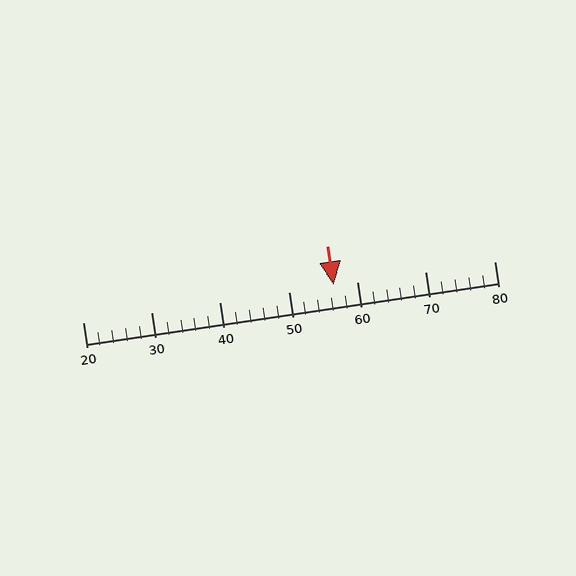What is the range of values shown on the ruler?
The ruler shows values from 20 to 80.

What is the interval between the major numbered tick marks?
The major tick marks are spaced 10 units apart.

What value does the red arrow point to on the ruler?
The red arrow points to approximately 57.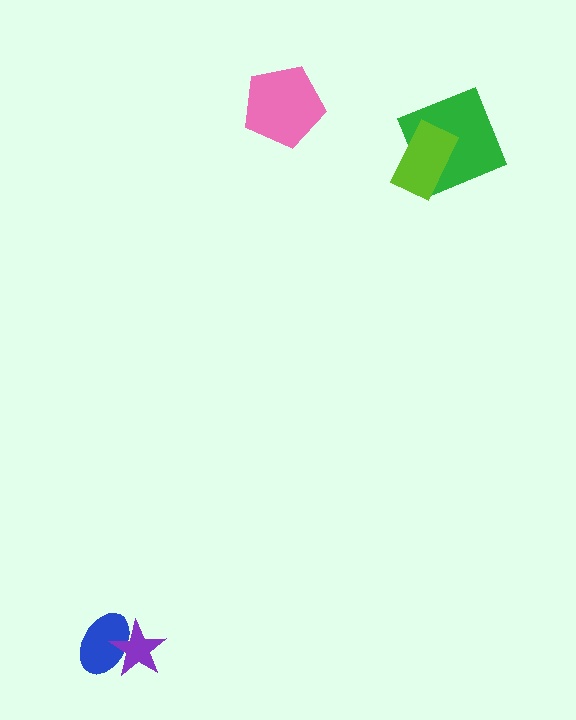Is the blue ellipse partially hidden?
Yes, it is partially covered by another shape.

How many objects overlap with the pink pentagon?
0 objects overlap with the pink pentagon.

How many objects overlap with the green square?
1 object overlaps with the green square.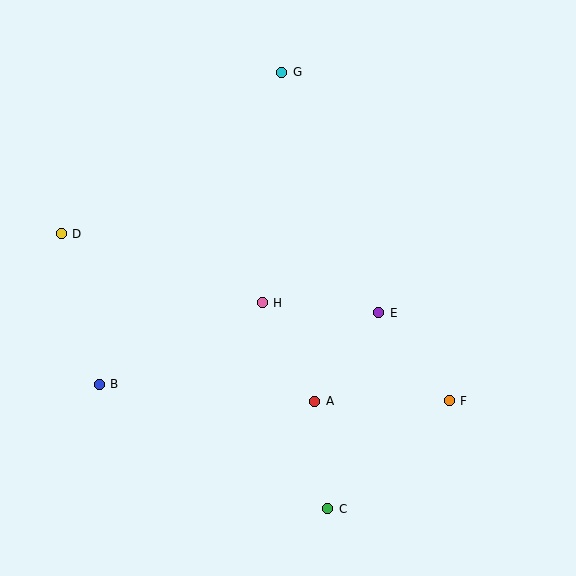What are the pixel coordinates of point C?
Point C is at (328, 509).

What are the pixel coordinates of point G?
Point G is at (282, 72).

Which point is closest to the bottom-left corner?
Point B is closest to the bottom-left corner.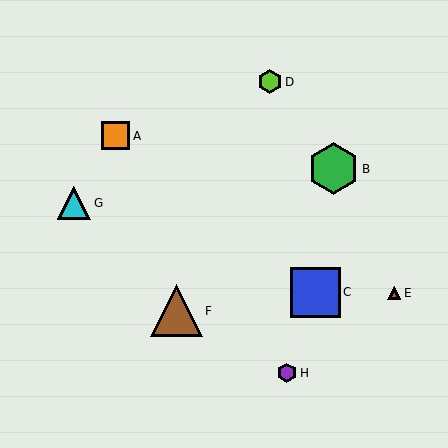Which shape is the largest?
The brown triangle (labeled F) is the largest.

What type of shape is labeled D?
Shape D is a lime hexagon.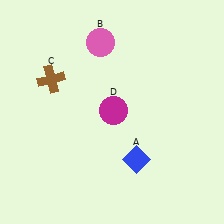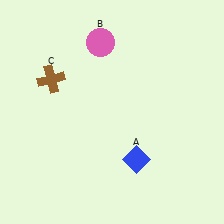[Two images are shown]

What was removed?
The magenta circle (D) was removed in Image 2.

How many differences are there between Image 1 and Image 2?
There is 1 difference between the two images.